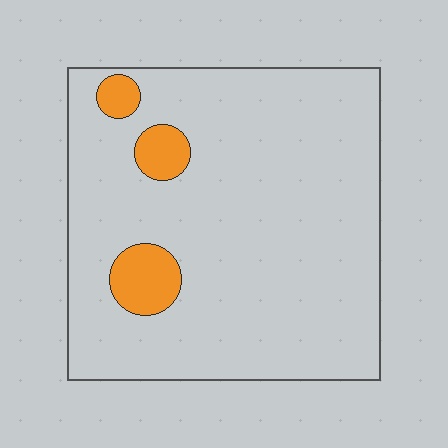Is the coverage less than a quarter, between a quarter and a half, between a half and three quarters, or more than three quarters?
Less than a quarter.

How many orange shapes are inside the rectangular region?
3.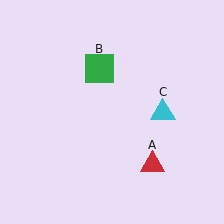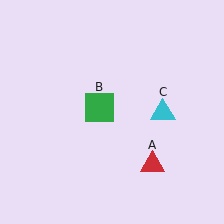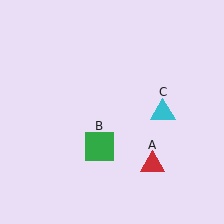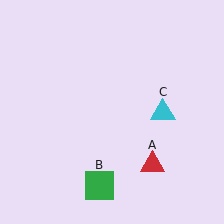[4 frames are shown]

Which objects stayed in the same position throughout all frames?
Red triangle (object A) and cyan triangle (object C) remained stationary.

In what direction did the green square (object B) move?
The green square (object B) moved down.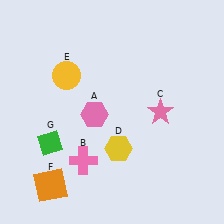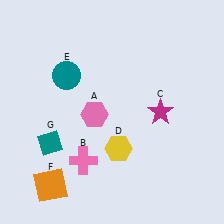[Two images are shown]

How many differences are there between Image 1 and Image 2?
There are 3 differences between the two images.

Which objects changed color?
C changed from pink to magenta. E changed from yellow to teal. G changed from green to teal.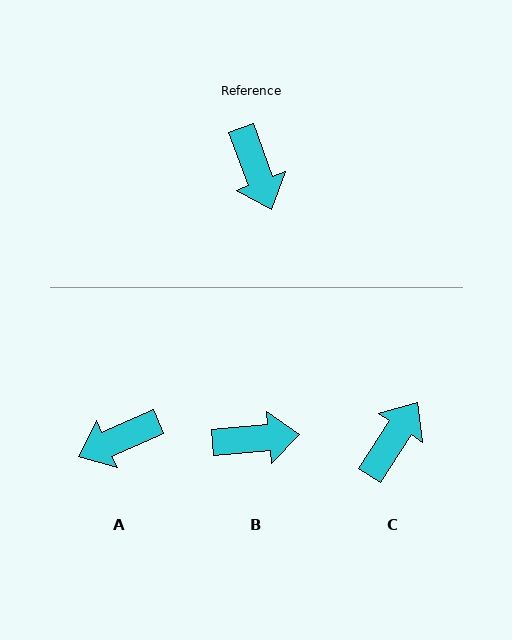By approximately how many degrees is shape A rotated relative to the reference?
Approximately 87 degrees clockwise.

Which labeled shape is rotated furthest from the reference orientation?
C, about 127 degrees away.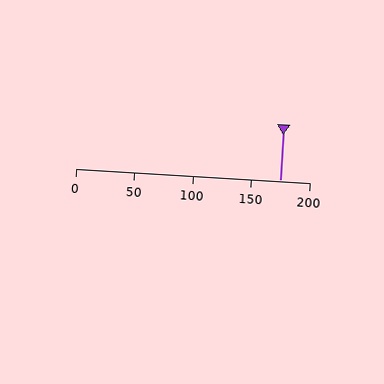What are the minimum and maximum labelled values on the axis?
The axis runs from 0 to 200.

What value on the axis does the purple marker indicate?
The marker indicates approximately 175.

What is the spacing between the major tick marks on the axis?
The major ticks are spaced 50 apart.